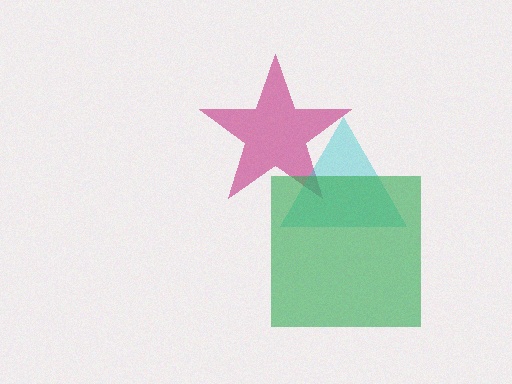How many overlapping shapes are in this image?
There are 3 overlapping shapes in the image.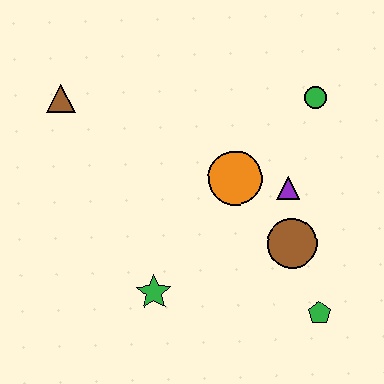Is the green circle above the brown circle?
Yes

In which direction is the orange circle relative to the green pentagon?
The orange circle is above the green pentagon.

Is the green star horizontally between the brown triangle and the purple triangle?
Yes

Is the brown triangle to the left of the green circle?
Yes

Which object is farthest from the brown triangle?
The green pentagon is farthest from the brown triangle.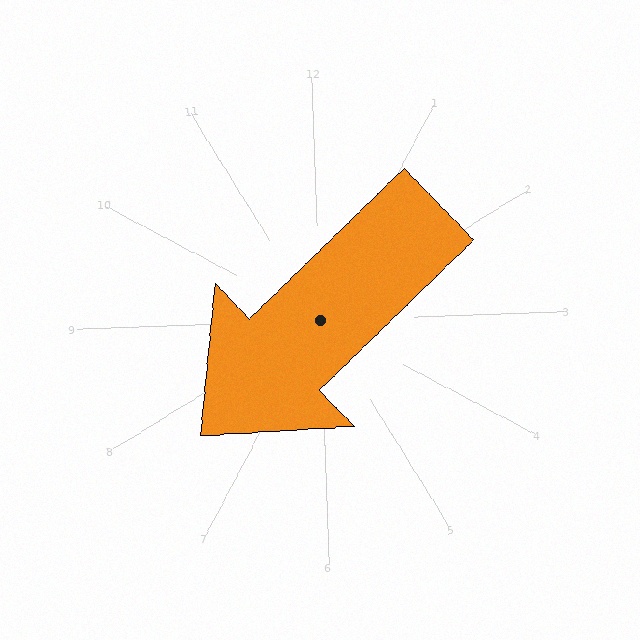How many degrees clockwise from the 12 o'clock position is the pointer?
Approximately 228 degrees.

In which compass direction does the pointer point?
Southwest.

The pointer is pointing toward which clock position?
Roughly 8 o'clock.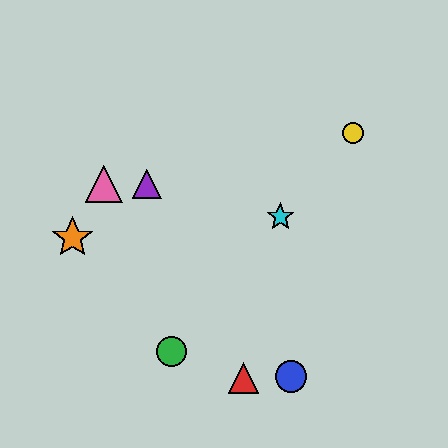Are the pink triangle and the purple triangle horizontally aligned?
Yes, both are at y≈184.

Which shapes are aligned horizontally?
The purple triangle, the pink triangle are aligned horizontally.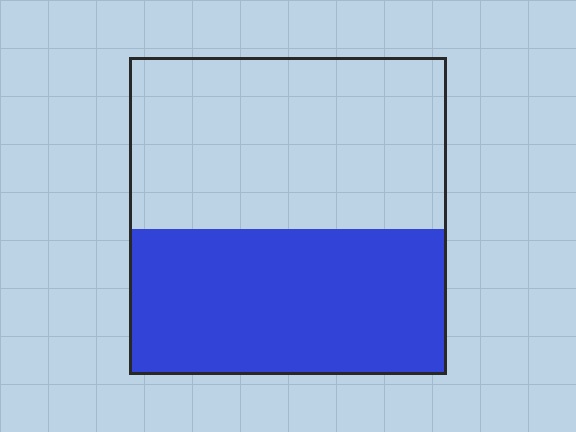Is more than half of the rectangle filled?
No.